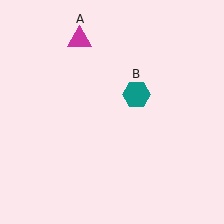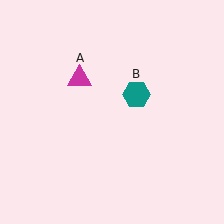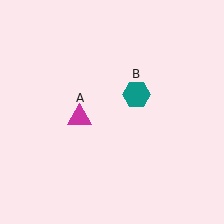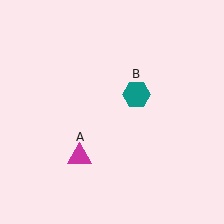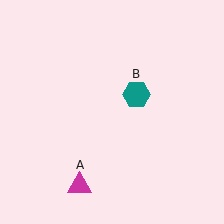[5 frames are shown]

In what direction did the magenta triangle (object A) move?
The magenta triangle (object A) moved down.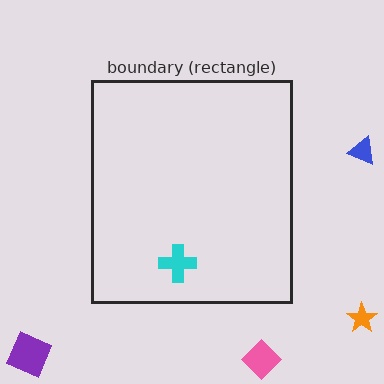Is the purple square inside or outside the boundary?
Outside.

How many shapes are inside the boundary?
1 inside, 4 outside.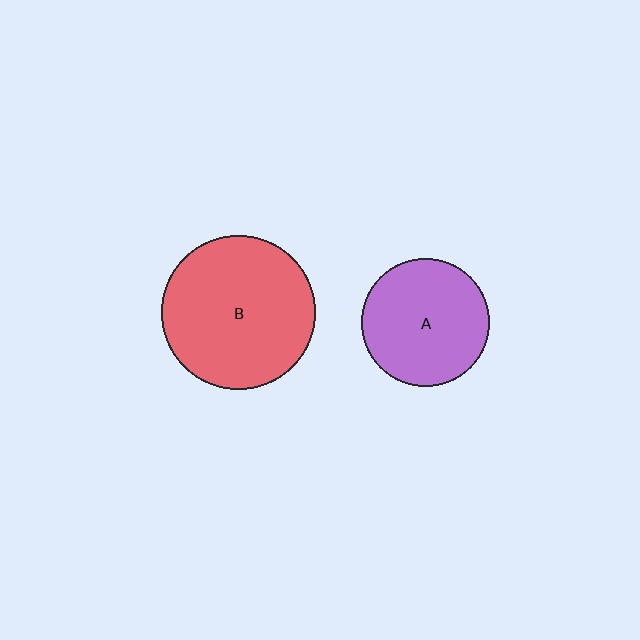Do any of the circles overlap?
No, none of the circles overlap.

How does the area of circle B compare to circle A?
Approximately 1.4 times.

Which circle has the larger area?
Circle B (red).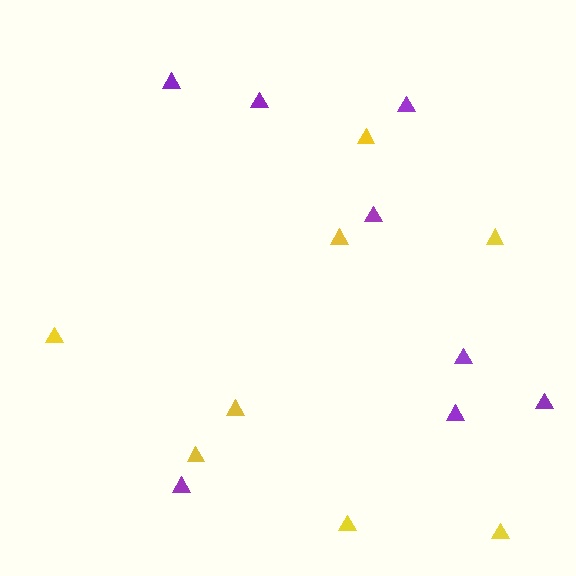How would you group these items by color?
There are 2 groups: one group of purple triangles (8) and one group of yellow triangles (8).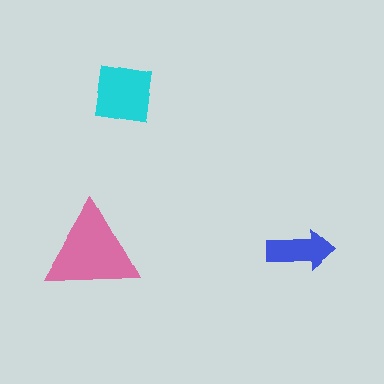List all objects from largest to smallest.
The pink triangle, the cyan square, the blue arrow.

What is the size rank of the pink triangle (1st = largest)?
1st.